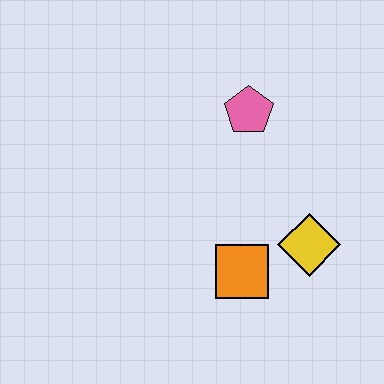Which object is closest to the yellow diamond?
The orange square is closest to the yellow diamond.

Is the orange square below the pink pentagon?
Yes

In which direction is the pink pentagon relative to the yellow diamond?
The pink pentagon is above the yellow diamond.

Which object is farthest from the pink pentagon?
The orange square is farthest from the pink pentagon.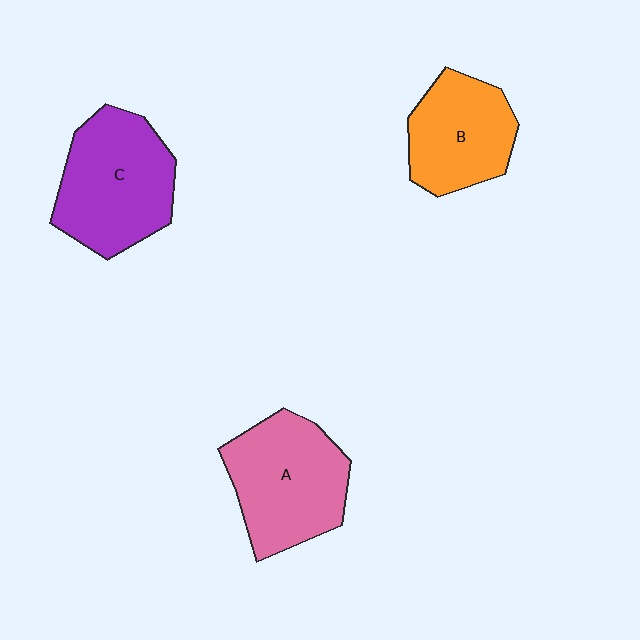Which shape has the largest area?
Shape C (purple).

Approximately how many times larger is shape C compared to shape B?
Approximately 1.3 times.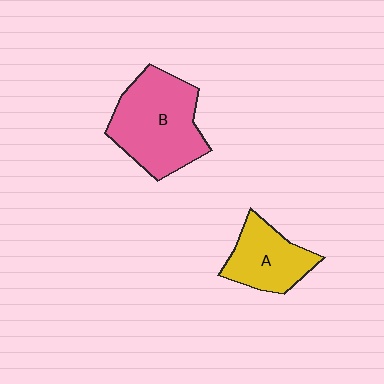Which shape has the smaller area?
Shape A (yellow).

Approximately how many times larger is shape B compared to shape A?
Approximately 1.6 times.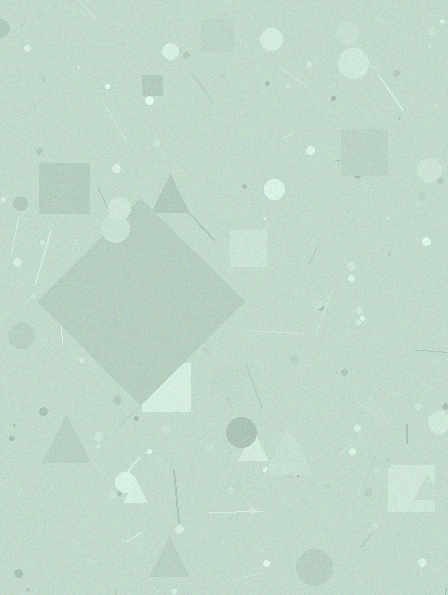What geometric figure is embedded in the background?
A diamond is embedded in the background.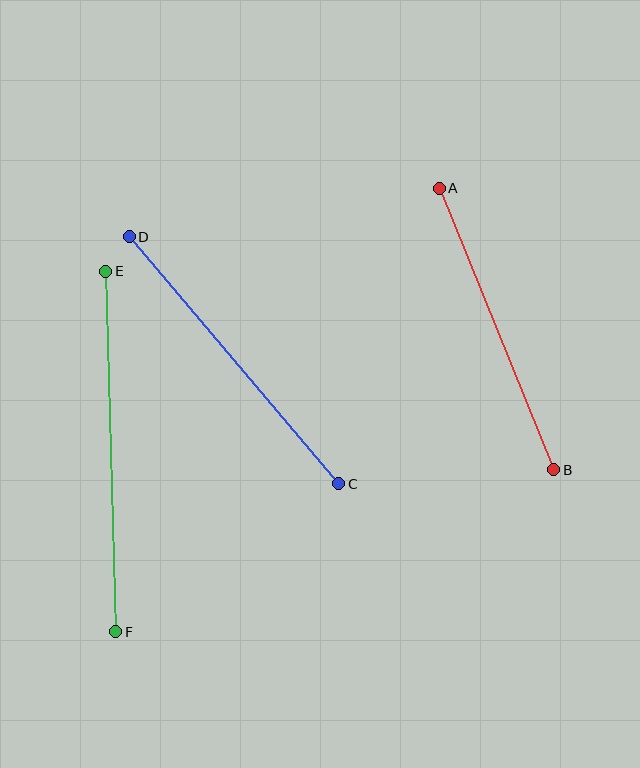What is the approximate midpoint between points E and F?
The midpoint is at approximately (111, 451) pixels.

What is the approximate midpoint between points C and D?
The midpoint is at approximately (234, 360) pixels.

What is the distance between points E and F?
The distance is approximately 361 pixels.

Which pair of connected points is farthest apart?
Points E and F are farthest apart.